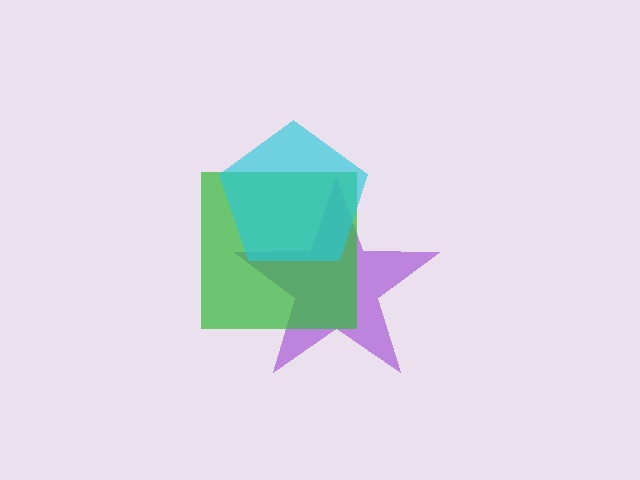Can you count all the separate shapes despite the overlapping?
Yes, there are 3 separate shapes.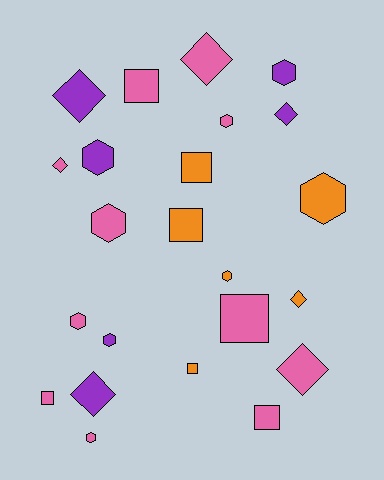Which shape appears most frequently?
Hexagon, with 9 objects.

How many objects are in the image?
There are 23 objects.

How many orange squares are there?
There are 3 orange squares.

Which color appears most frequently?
Pink, with 11 objects.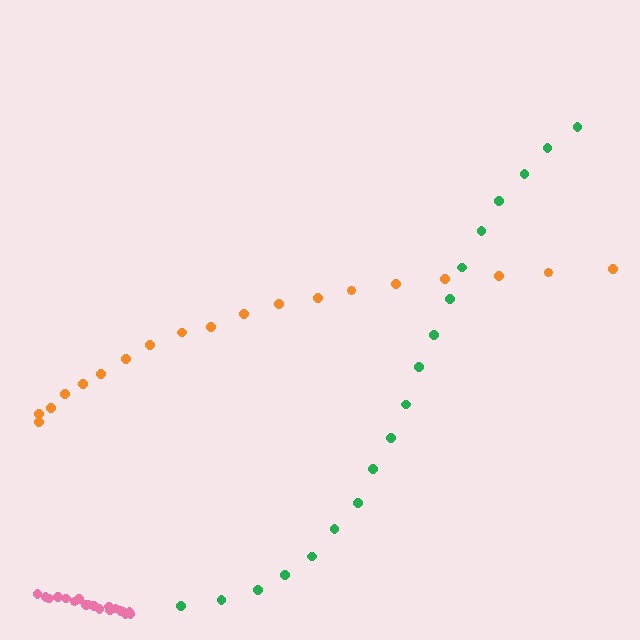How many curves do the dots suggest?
There are 3 distinct paths.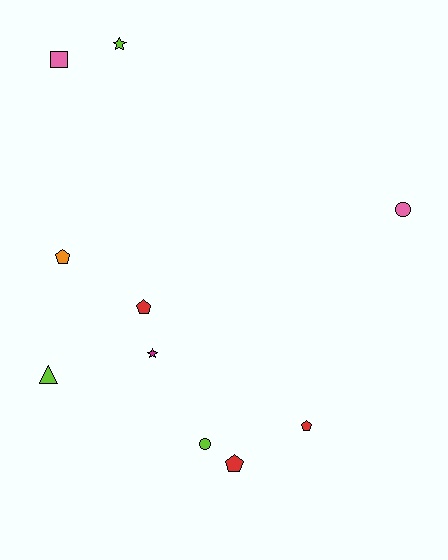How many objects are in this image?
There are 10 objects.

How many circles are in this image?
There are 2 circles.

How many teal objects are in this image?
There are no teal objects.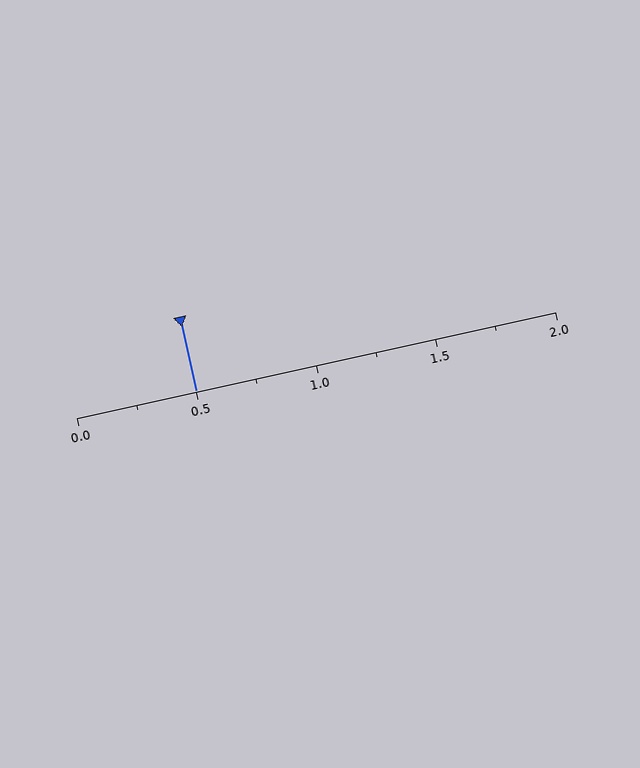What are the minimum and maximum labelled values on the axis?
The axis runs from 0.0 to 2.0.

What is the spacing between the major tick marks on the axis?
The major ticks are spaced 0.5 apart.